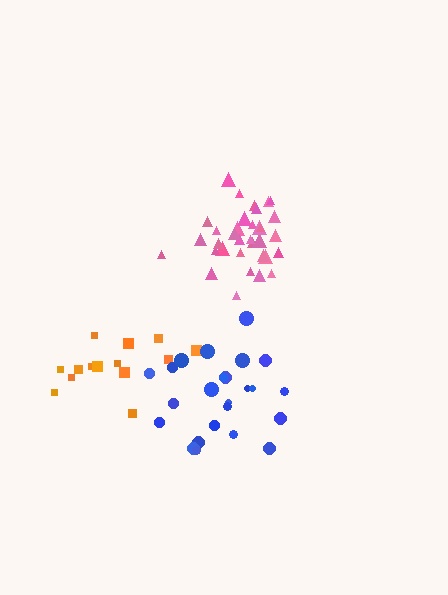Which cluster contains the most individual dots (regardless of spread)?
Pink (34).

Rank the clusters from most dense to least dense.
pink, blue, orange.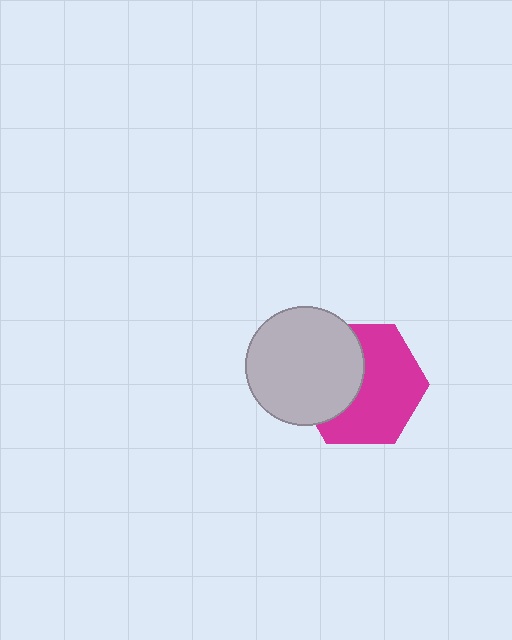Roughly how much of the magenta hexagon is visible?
About half of it is visible (roughly 60%).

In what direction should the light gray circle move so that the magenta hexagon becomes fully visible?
The light gray circle should move left. That is the shortest direction to clear the overlap and leave the magenta hexagon fully visible.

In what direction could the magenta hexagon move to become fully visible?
The magenta hexagon could move right. That would shift it out from behind the light gray circle entirely.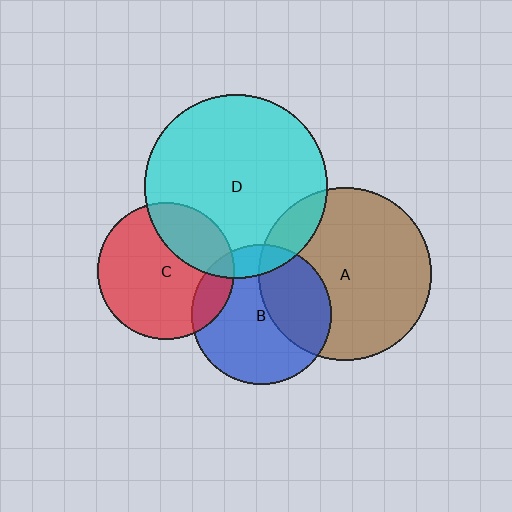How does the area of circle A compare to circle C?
Approximately 1.6 times.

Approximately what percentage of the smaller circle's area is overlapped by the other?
Approximately 35%.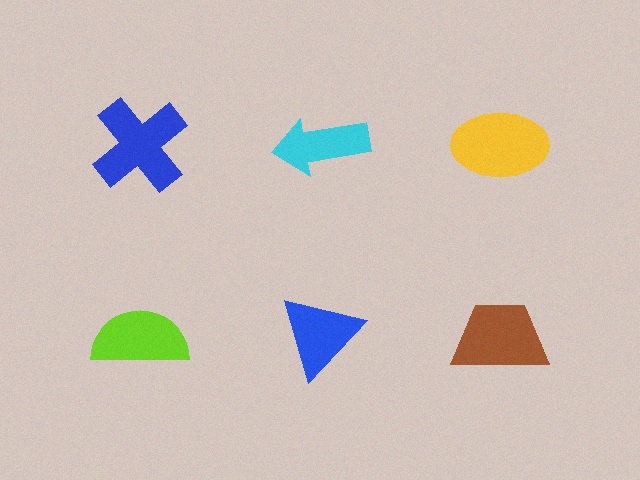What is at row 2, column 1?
A lime semicircle.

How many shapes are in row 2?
3 shapes.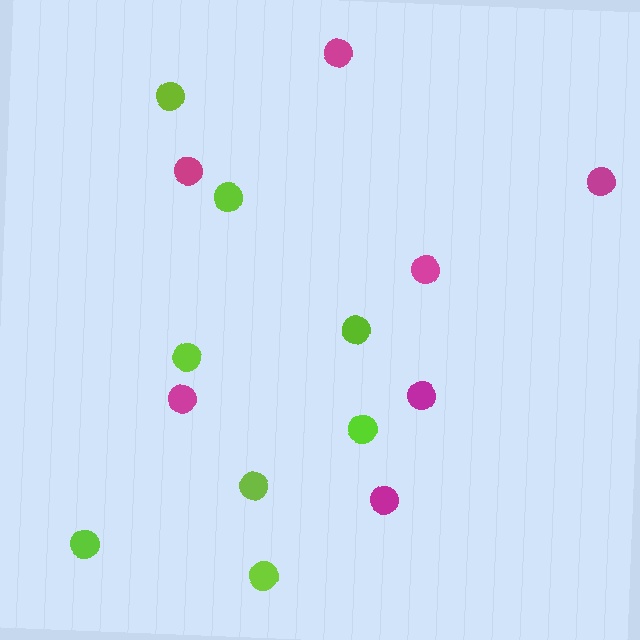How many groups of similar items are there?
There are 2 groups: one group of lime circles (8) and one group of magenta circles (7).